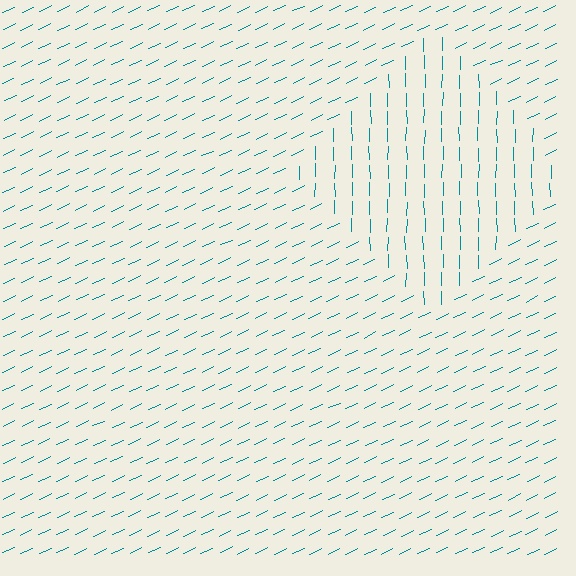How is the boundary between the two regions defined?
The boundary is defined purely by a change in line orientation (approximately 65 degrees difference). All lines are the same color and thickness.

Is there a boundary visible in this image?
Yes, there is a texture boundary formed by a change in line orientation.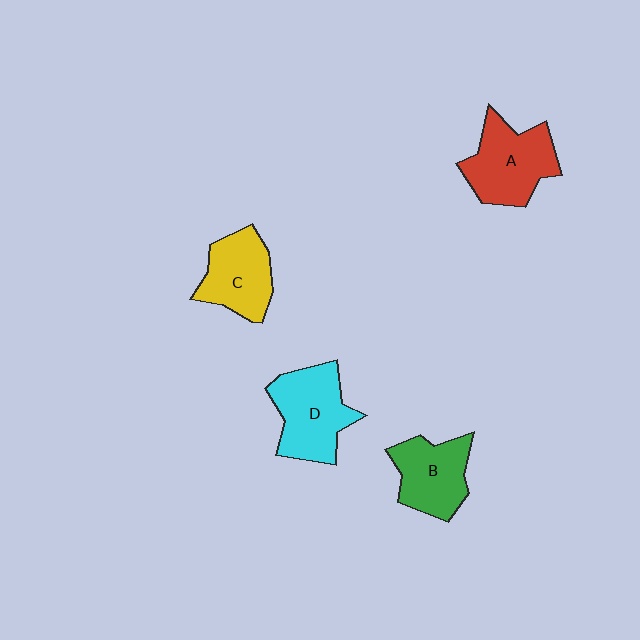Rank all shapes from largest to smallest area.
From largest to smallest: D (cyan), A (red), B (green), C (yellow).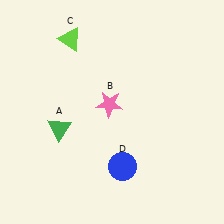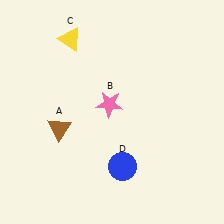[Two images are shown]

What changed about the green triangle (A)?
In Image 1, A is green. In Image 2, it changed to brown.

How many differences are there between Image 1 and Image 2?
There are 2 differences between the two images.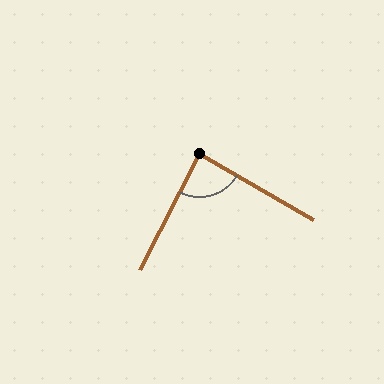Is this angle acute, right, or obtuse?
It is approximately a right angle.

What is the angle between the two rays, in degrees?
Approximately 87 degrees.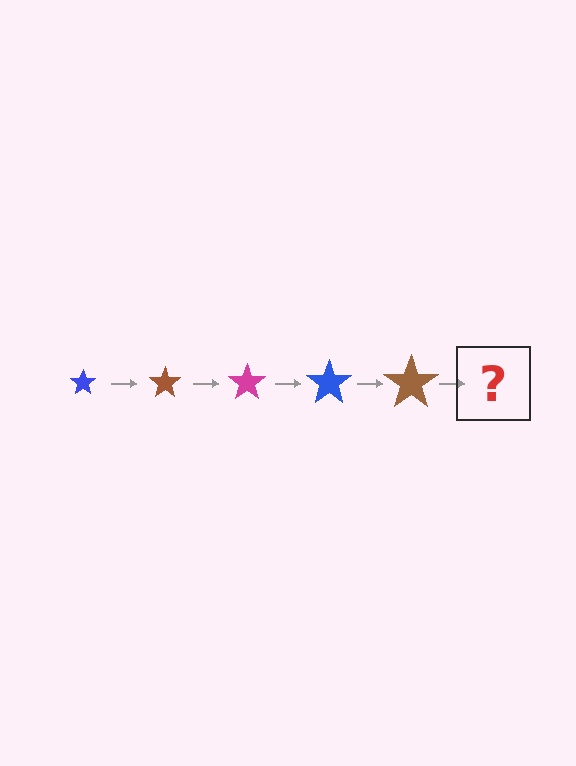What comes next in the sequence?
The next element should be a magenta star, larger than the previous one.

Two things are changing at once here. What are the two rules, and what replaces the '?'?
The two rules are that the star grows larger each step and the color cycles through blue, brown, and magenta. The '?' should be a magenta star, larger than the previous one.